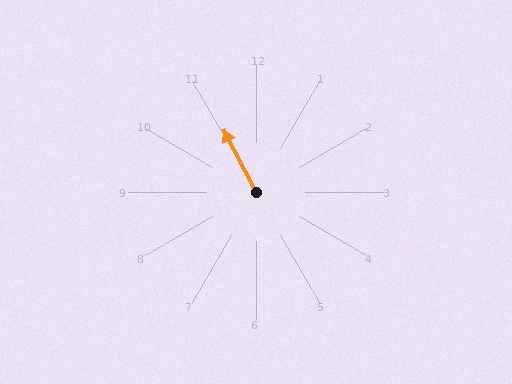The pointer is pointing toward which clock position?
Roughly 11 o'clock.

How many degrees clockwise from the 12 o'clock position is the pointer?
Approximately 332 degrees.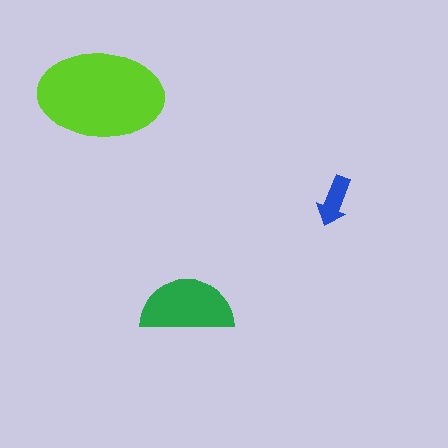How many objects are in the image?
There are 3 objects in the image.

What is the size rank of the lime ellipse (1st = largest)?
1st.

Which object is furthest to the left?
The lime ellipse is leftmost.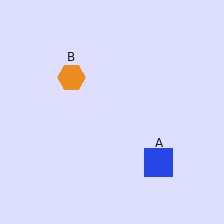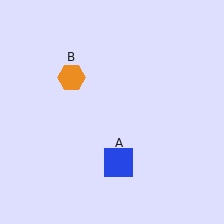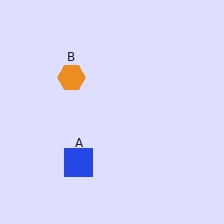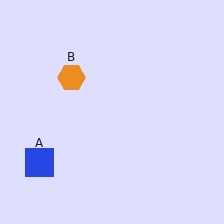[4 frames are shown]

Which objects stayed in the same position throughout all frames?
Orange hexagon (object B) remained stationary.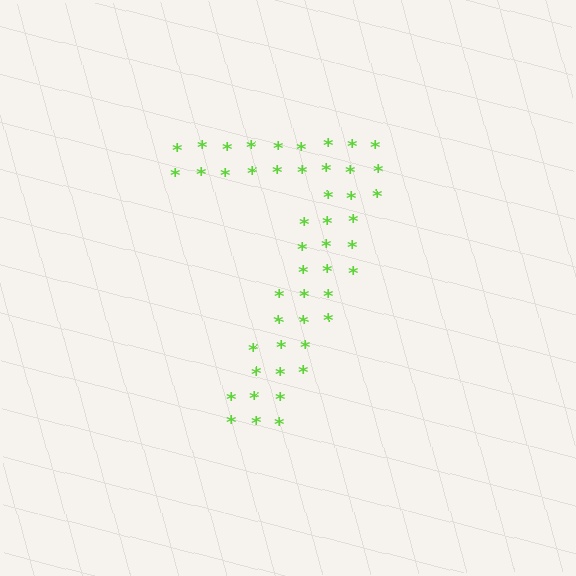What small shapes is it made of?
It is made of small asterisks.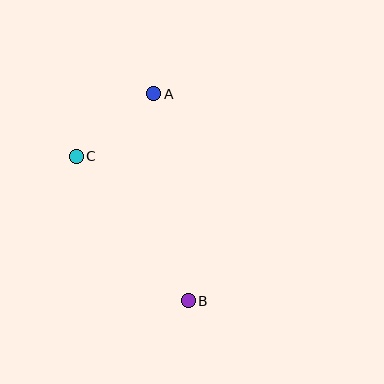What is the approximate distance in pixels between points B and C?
The distance between B and C is approximately 183 pixels.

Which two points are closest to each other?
Points A and C are closest to each other.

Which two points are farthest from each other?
Points A and B are farthest from each other.